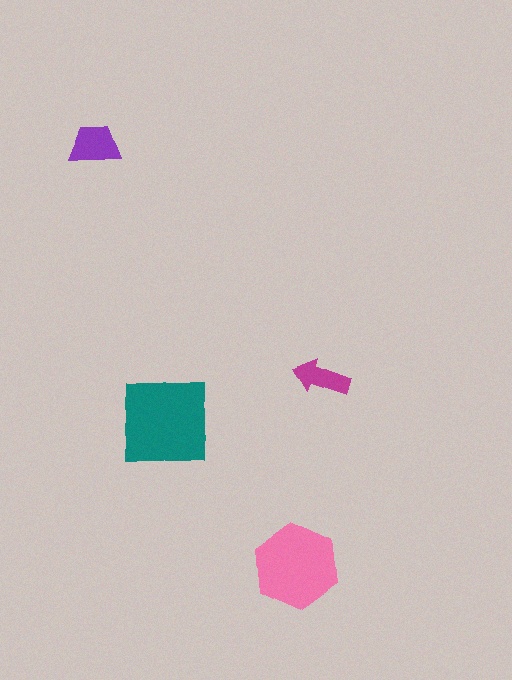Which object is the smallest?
The magenta arrow.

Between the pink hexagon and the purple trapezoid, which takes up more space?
The pink hexagon.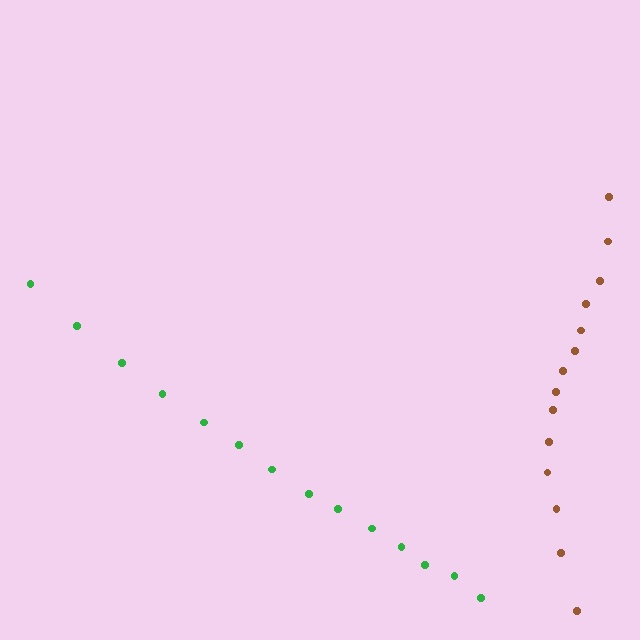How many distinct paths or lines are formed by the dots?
There are 2 distinct paths.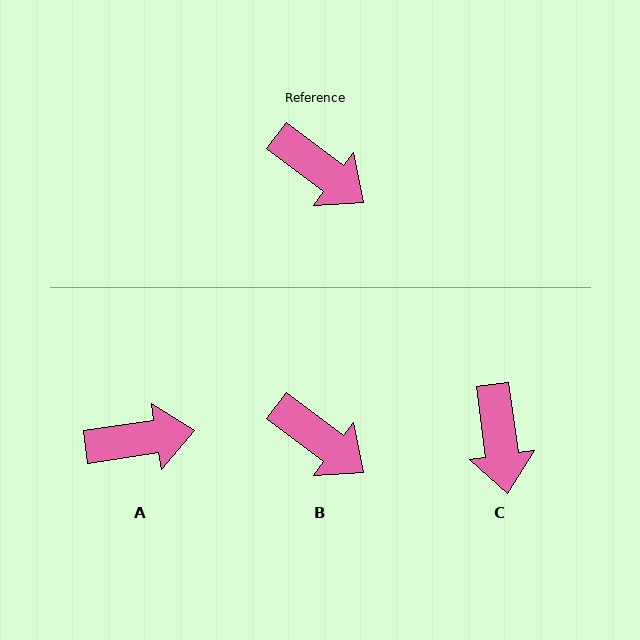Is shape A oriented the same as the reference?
No, it is off by about 46 degrees.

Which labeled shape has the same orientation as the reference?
B.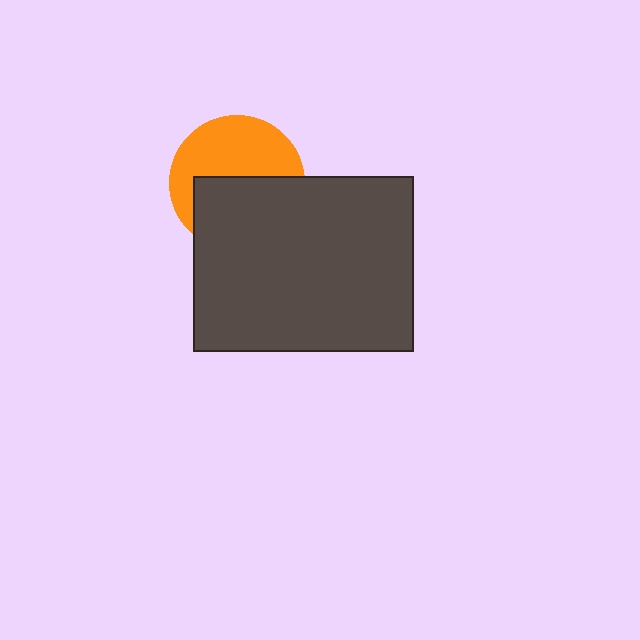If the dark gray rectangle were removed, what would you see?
You would see the complete orange circle.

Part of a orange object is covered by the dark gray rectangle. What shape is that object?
It is a circle.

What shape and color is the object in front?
The object in front is a dark gray rectangle.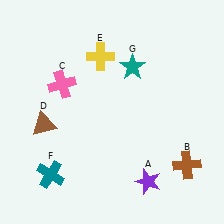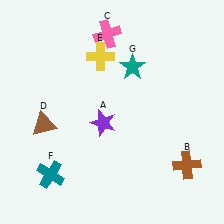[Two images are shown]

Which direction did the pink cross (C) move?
The pink cross (C) moved up.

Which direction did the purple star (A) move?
The purple star (A) moved up.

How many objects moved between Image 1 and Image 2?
2 objects moved between the two images.